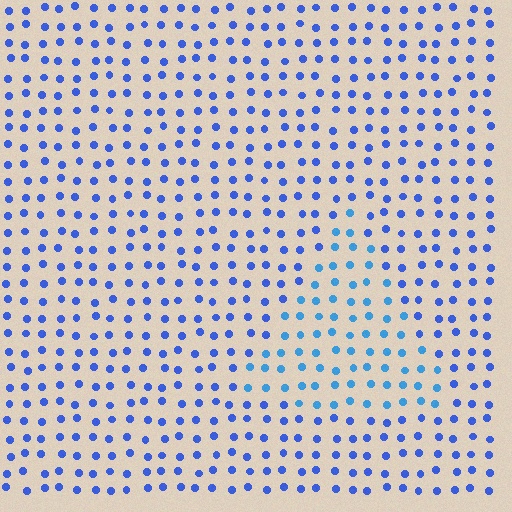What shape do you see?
I see a triangle.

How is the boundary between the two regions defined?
The boundary is defined purely by a slight shift in hue (about 23 degrees). Spacing, size, and orientation are identical on both sides.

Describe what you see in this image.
The image is filled with small blue elements in a uniform arrangement. A triangle-shaped region is visible where the elements are tinted to a slightly different hue, forming a subtle color boundary.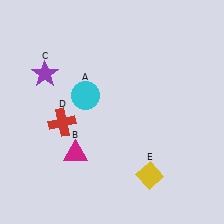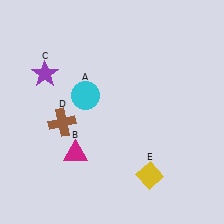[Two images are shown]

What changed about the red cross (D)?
In Image 1, D is red. In Image 2, it changed to brown.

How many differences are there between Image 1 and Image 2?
There is 1 difference between the two images.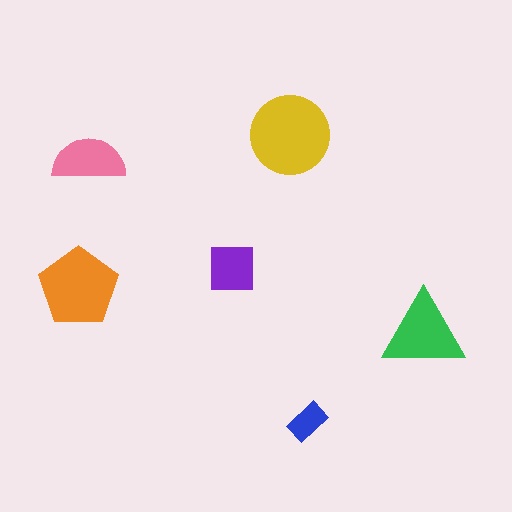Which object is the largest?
The yellow circle.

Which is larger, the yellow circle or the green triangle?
The yellow circle.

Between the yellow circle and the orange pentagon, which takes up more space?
The yellow circle.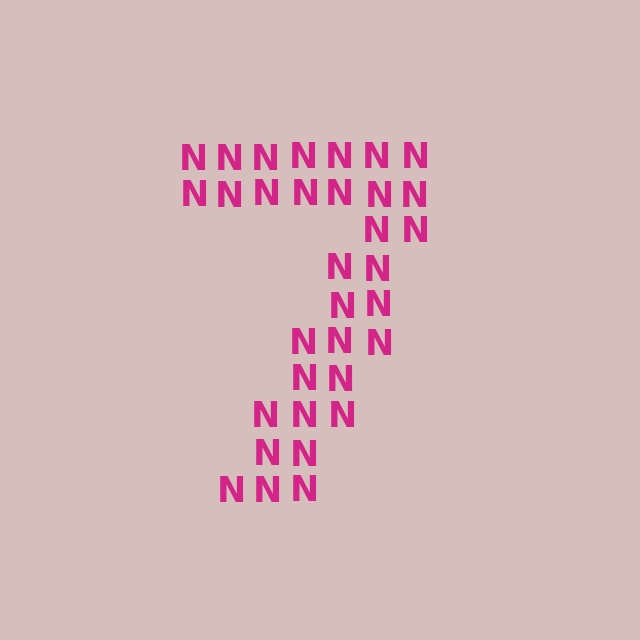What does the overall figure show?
The overall figure shows the digit 7.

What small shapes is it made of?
It is made of small letter N's.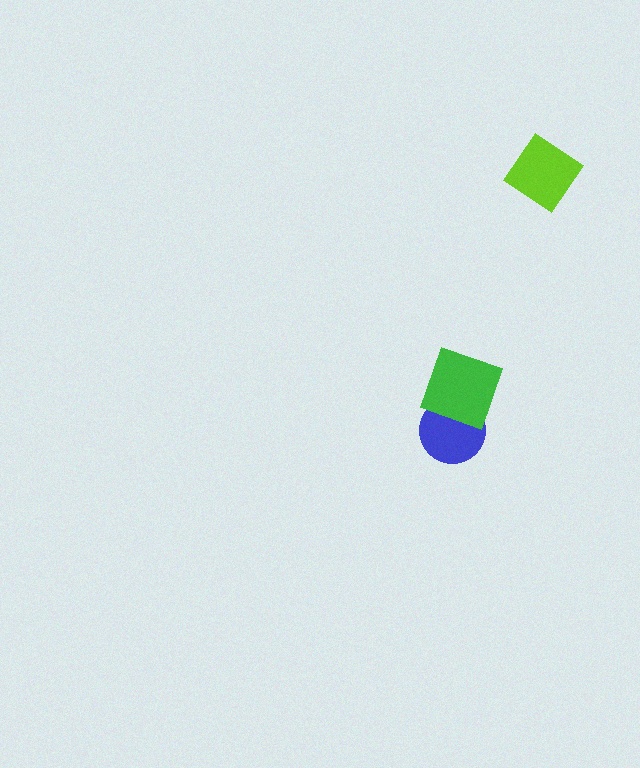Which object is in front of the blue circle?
The green diamond is in front of the blue circle.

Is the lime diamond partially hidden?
No, no other shape covers it.